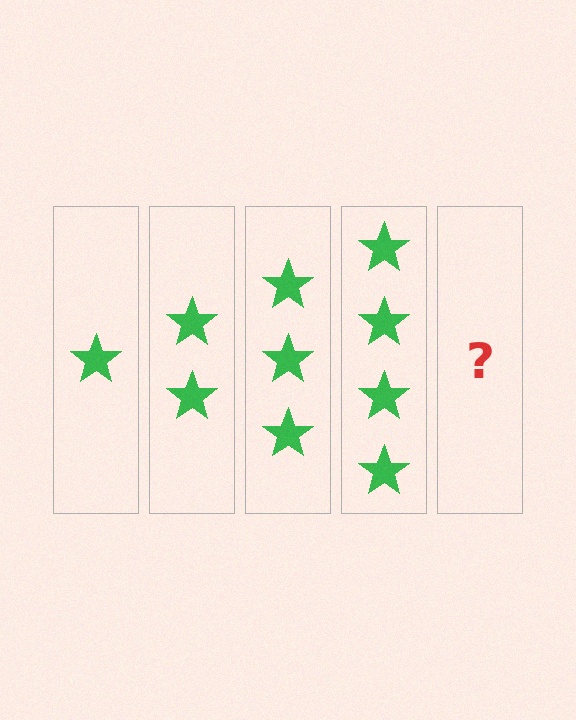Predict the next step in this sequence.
The next step is 5 stars.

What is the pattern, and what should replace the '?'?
The pattern is that each step adds one more star. The '?' should be 5 stars.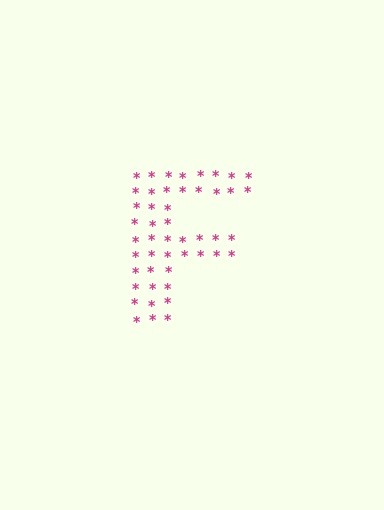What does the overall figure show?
The overall figure shows the letter F.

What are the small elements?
The small elements are asterisks.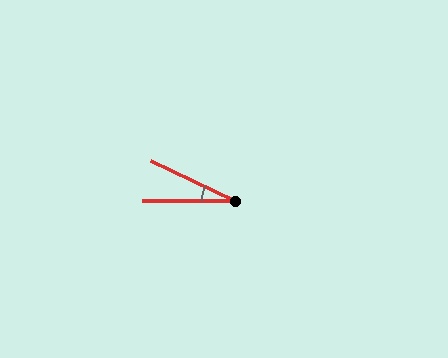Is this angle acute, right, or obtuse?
It is acute.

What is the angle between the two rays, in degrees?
Approximately 25 degrees.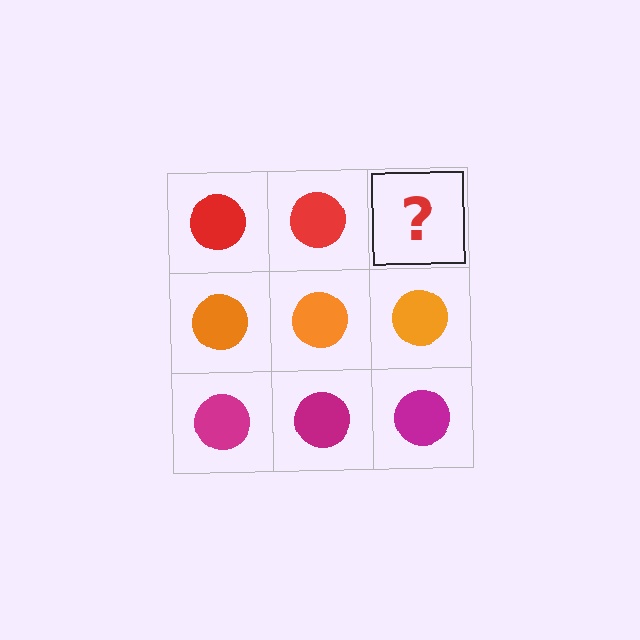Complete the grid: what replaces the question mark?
The question mark should be replaced with a red circle.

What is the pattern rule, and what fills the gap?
The rule is that each row has a consistent color. The gap should be filled with a red circle.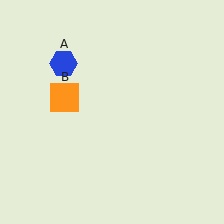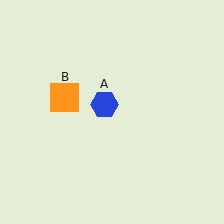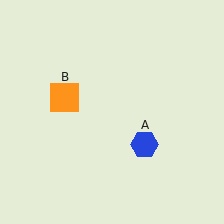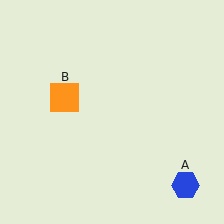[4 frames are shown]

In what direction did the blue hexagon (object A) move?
The blue hexagon (object A) moved down and to the right.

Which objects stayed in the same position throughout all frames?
Orange square (object B) remained stationary.